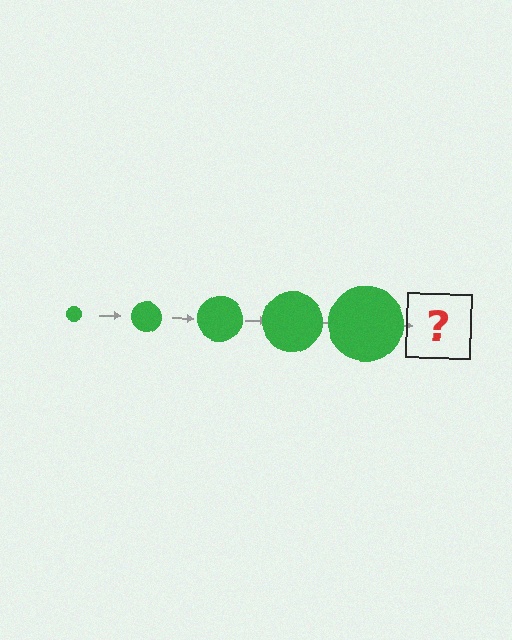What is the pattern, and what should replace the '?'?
The pattern is that the circle gets progressively larger each step. The '?' should be a green circle, larger than the previous one.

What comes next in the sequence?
The next element should be a green circle, larger than the previous one.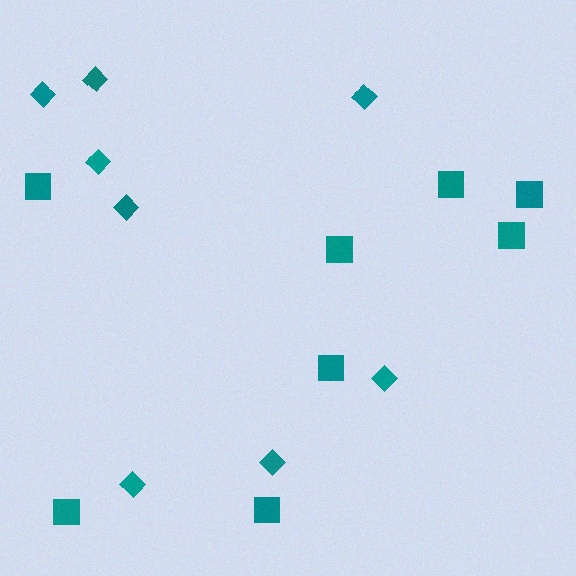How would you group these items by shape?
There are 2 groups: one group of diamonds (8) and one group of squares (8).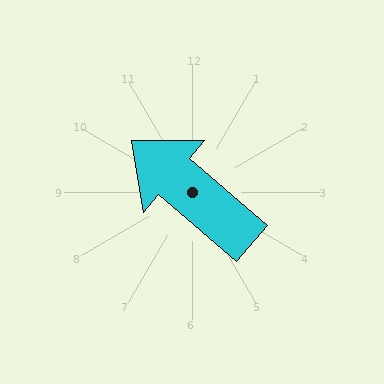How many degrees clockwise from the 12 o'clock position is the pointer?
Approximately 310 degrees.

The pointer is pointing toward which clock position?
Roughly 10 o'clock.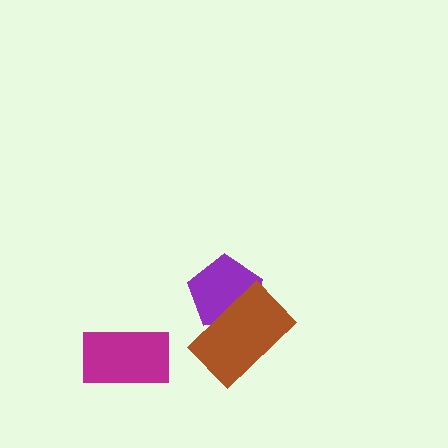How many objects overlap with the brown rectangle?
1 object overlaps with the brown rectangle.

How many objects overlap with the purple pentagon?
1 object overlaps with the purple pentagon.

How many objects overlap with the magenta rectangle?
0 objects overlap with the magenta rectangle.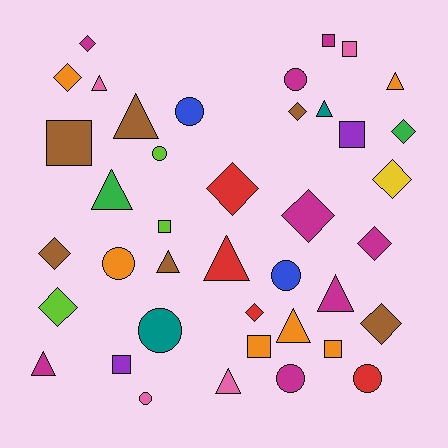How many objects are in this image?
There are 40 objects.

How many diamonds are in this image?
There are 12 diamonds.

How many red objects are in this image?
There are 4 red objects.